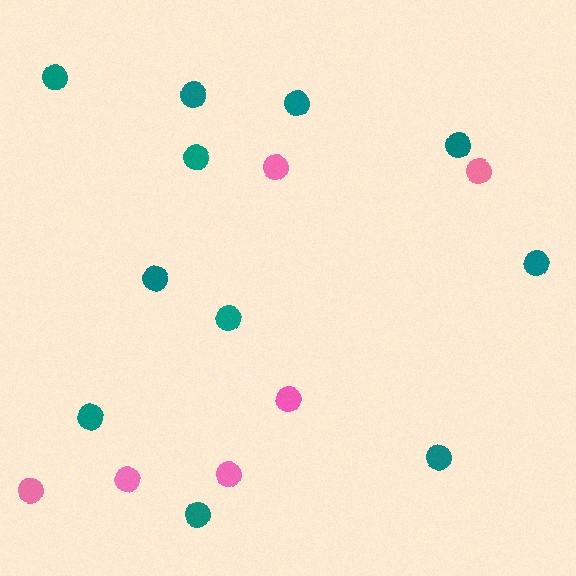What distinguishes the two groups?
There are 2 groups: one group of teal circles (11) and one group of pink circles (6).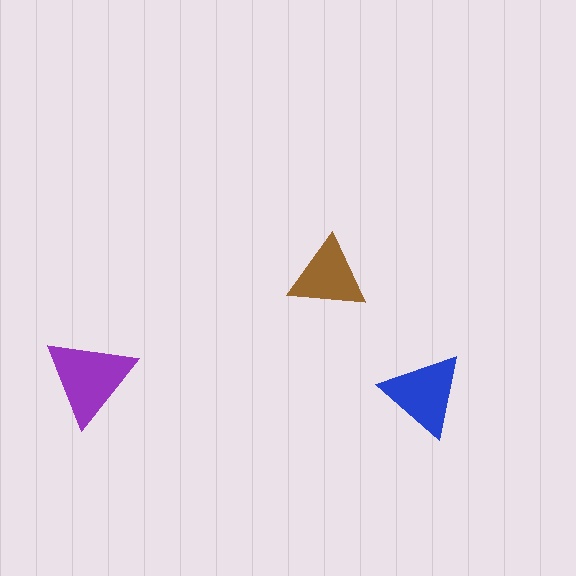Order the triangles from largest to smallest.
the purple one, the blue one, the brown one.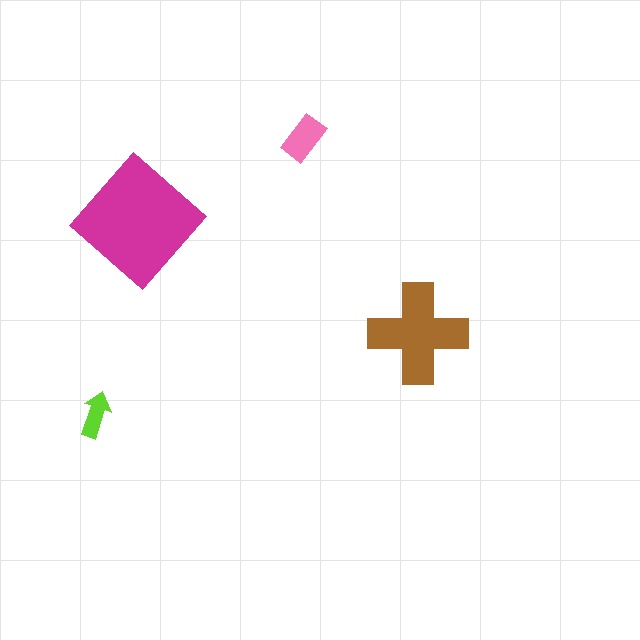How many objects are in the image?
There are 4 objects in the image.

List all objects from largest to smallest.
The magenta diamond, the brown cross, the pink rectangle, the lime arrow.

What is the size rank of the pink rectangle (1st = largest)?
3rd.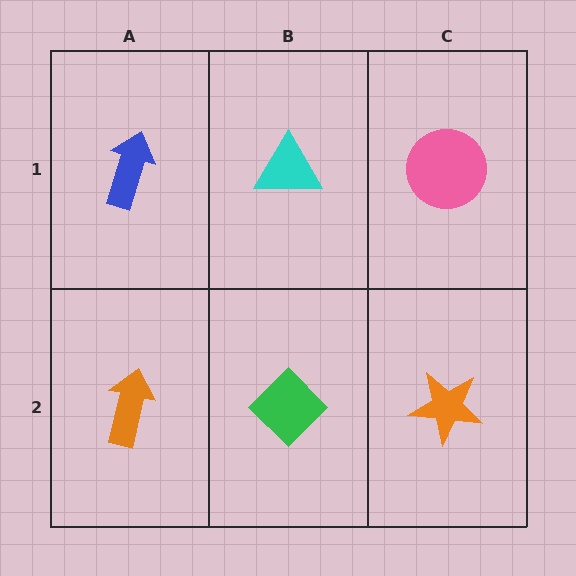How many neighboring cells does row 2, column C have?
2.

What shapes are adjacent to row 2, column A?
A blue arrow (row 1, column A), a green diamond (row 2, column B).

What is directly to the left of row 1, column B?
A blue arrow.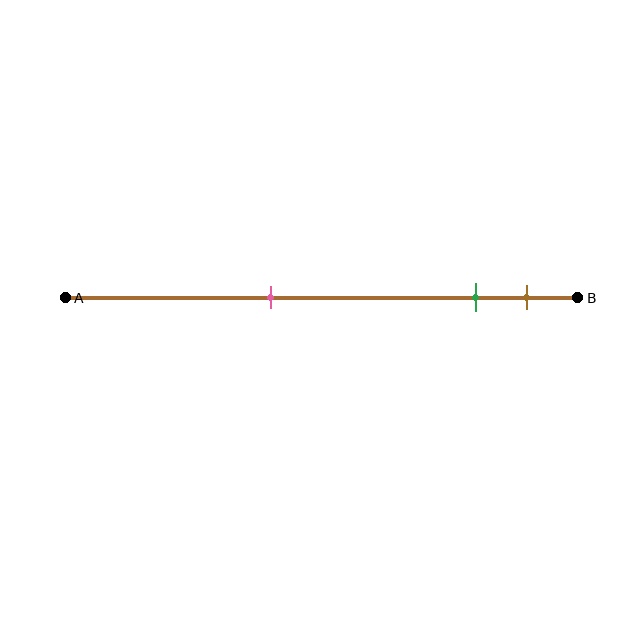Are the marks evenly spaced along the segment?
No, the marks are not evenly spaced.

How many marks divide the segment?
There are 3 marks dividing the segment.